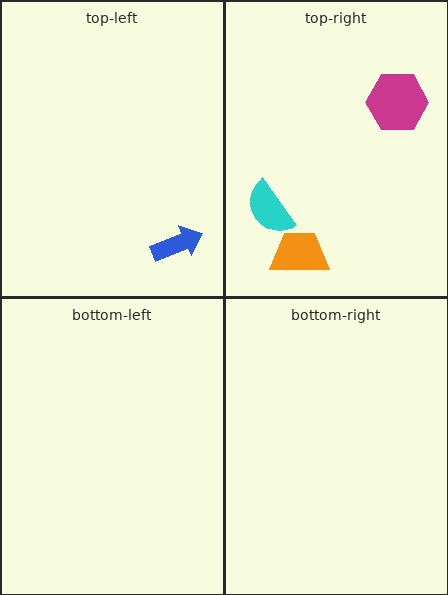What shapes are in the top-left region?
The blue arrow.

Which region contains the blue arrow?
The top-left region.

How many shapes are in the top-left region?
1.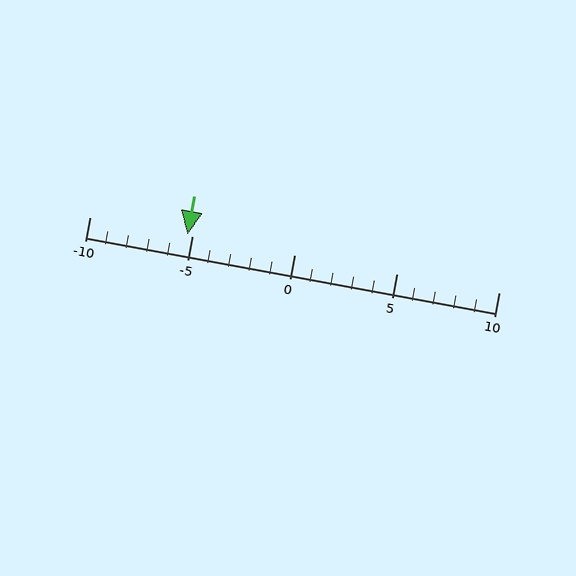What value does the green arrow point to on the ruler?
The green arrow points to approximately -5.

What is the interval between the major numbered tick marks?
The major tick marks are spaced 5 units apart.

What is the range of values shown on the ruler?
The ruler shows values from -10 to 10.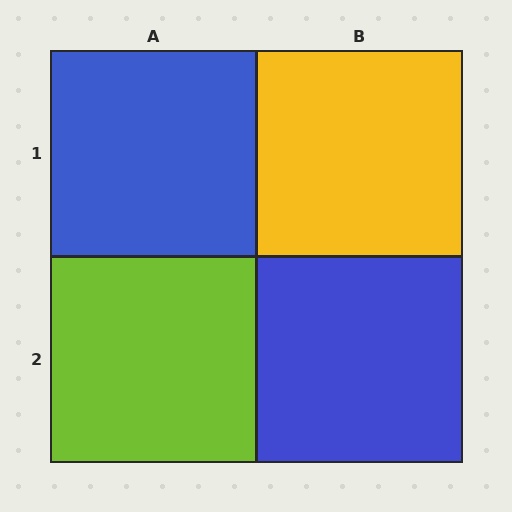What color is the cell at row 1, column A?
Blue.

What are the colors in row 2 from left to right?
Lime, blue.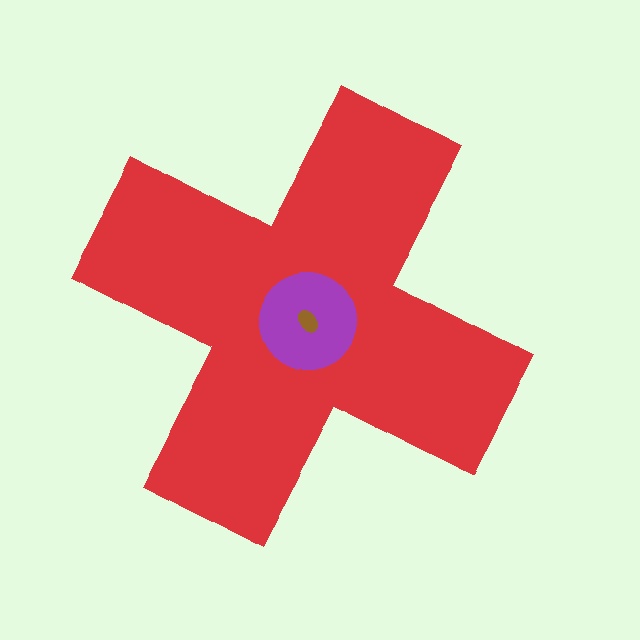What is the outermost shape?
The red cross.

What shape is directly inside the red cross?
The purple circle.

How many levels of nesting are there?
3.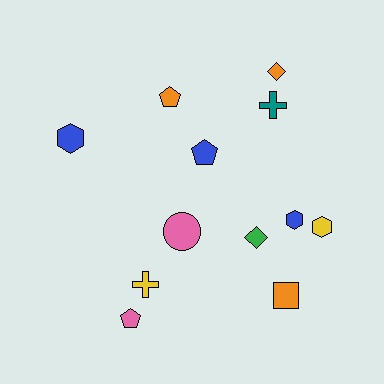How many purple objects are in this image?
There are no purple objects.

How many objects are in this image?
There are 12 objects.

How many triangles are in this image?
There are no triangles.